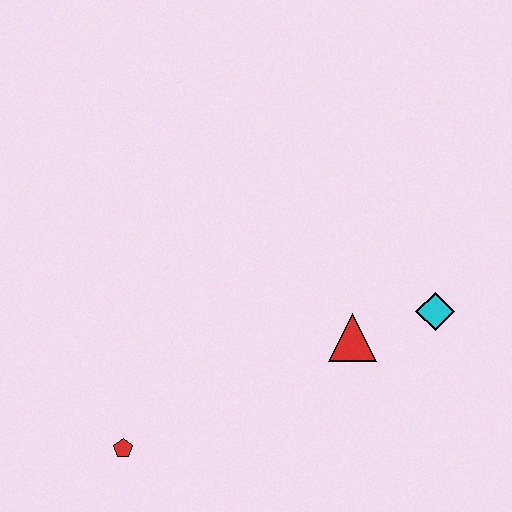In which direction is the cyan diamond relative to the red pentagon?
The cyan diamond is to the right of the red pentagon.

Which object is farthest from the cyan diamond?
The red pentagon is farthest from the cyan diamond.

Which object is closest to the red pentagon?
The red triangle is closest to the red pentagon.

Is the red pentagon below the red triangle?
Yes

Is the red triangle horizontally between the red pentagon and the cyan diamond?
Yes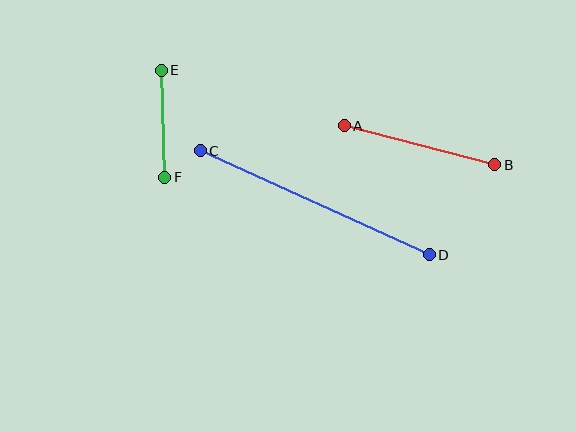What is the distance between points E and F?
The distance is approximately 107 pixels.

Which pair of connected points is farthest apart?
Points C and D are farthest apart.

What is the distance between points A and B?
The distance is approximately 155 pixels.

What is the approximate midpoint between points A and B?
The midpoint is at approximately (419, 145) pixels.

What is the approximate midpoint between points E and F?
The midpoint is at approximately (163, 124) pixels.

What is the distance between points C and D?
The distance is approximately 252 pixels.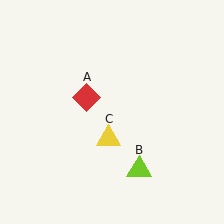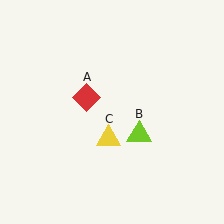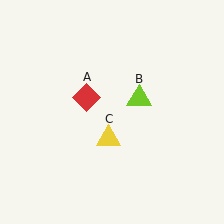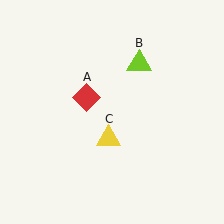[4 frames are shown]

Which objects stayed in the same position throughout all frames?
Red diamond (object A) and yellow triangle (object C) remained stationary.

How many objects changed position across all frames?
1 object changed position: lime triangle (object B).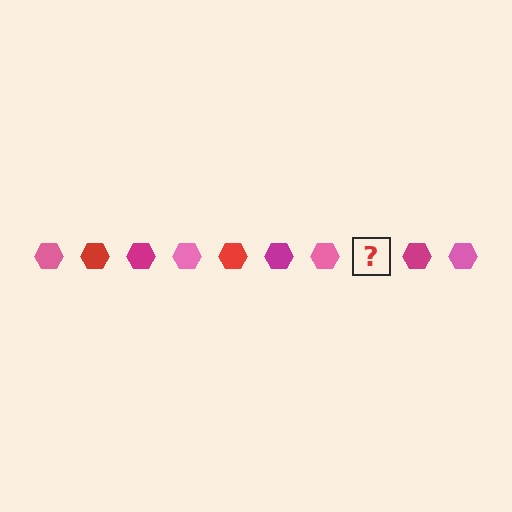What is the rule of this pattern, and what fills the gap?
The rule is that the pattern cycles through pink, red, magenta hexagons. The gap should be filled with a red hexagon.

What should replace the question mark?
The question mark should be replaced with a red hexagon.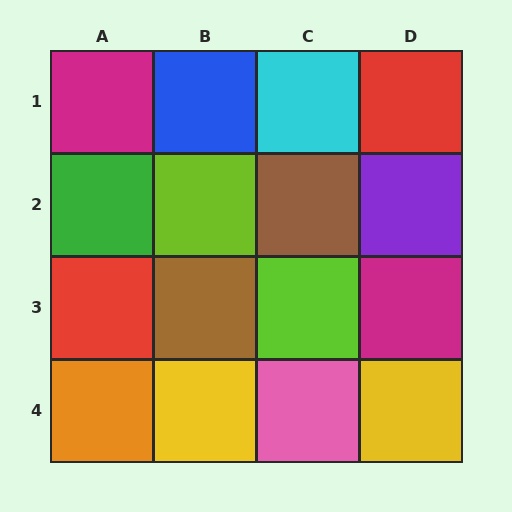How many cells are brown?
2 cells are brown.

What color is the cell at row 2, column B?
Lime.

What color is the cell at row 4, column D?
Yellow.